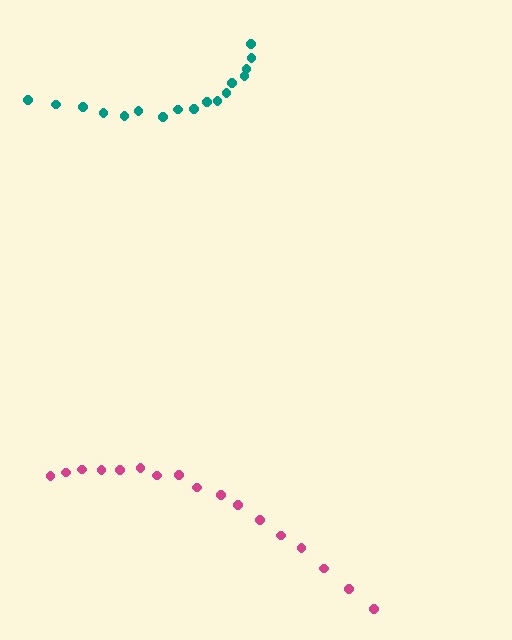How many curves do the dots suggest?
There are 2 distinct paths.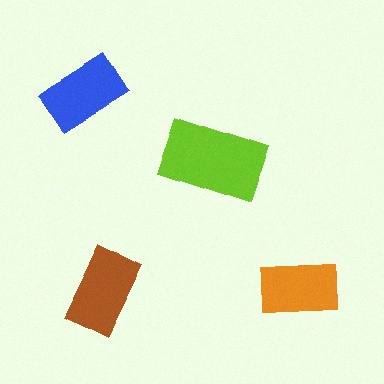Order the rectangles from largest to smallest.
the lime one, the brown one, the blue one, the orange one.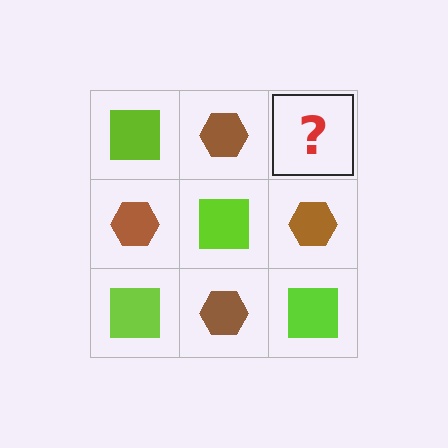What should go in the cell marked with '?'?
The missing cell should contain a lime square.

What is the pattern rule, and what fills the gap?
The rule is that it alternates lime square and brown hexagon in a checkerboard pattern. The gap should be filled with a lime square.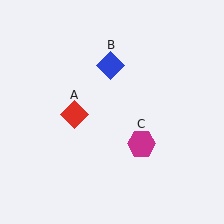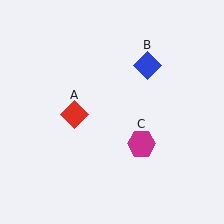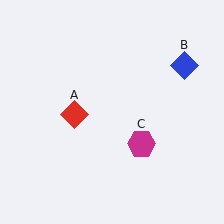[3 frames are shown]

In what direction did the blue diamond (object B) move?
The blue diamond (object B) moved right.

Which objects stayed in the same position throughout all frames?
Red diamond (object A) and magenta hexagon (object C) remained stationary.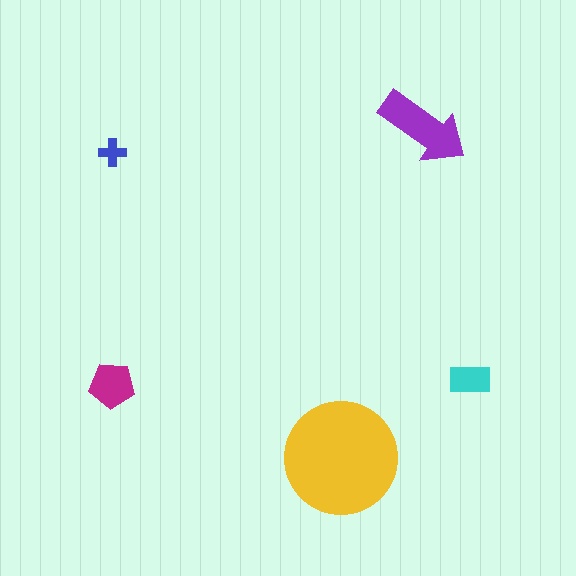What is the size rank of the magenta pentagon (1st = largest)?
3rd.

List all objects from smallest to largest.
The blue cross, the cyan rectangle, the magenta pentagon, the purple arrow, the yellow circle.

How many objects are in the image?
There are 5 objects in the image.